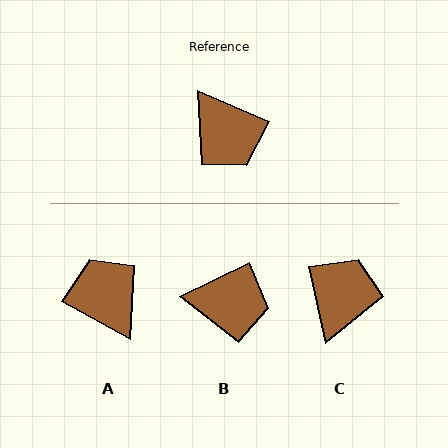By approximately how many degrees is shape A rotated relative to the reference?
Approximately 174 degrees counter-clockwise.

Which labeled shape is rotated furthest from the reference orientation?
A, about 174 degrees away.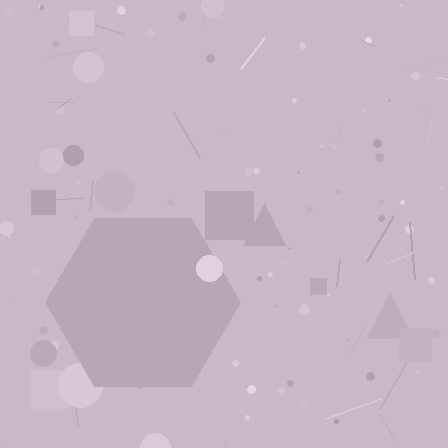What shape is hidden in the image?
A hexagon is hidden in the image.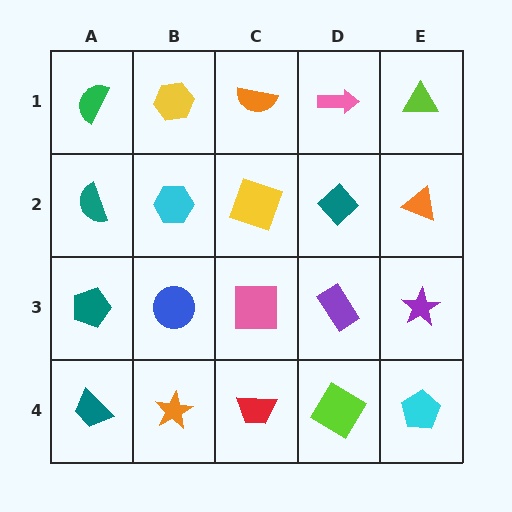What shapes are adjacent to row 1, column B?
A cyan hexagon (row 2, column B), a green semicircle (row 1, column A), an orange semicircle (row 1, column C).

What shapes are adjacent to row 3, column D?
A teal diamond (row 2, column D), a lime diamond (row 4, column D), a pink square (row 3, column C), a purple star (row 3, column E).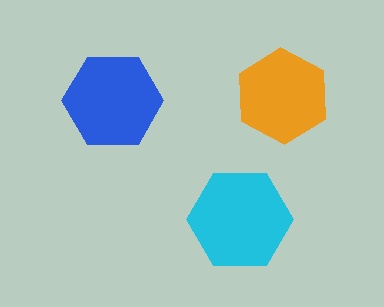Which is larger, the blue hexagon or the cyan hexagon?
The cyan one.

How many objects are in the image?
There are 3 objects in the image.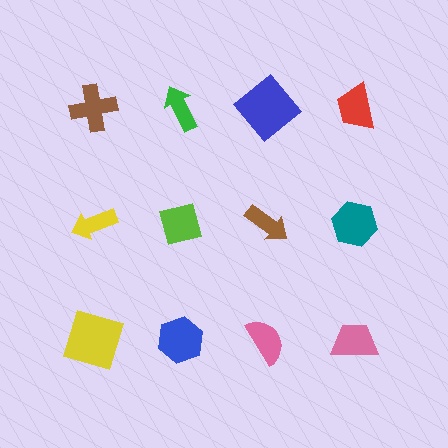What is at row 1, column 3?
A blue diamond.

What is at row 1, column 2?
A green arrow.